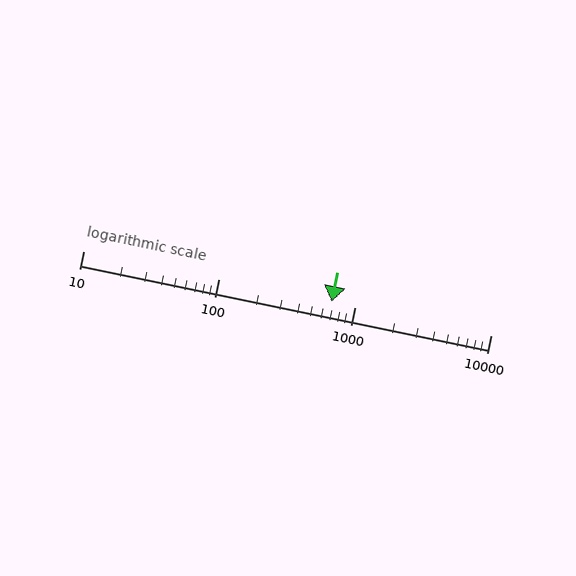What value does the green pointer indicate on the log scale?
The pointer indicates approximately 670.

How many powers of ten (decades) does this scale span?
The scale spans 3 decades, from 10 to 10000.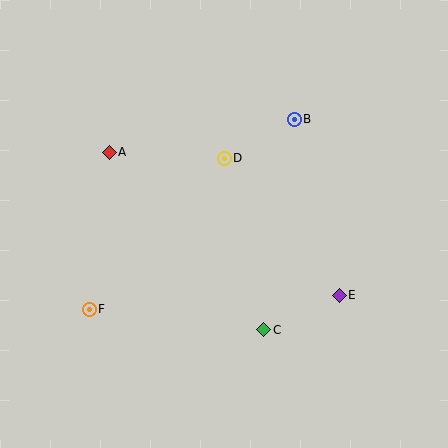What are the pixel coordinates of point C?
Point C is at (264, 330).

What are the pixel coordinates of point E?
Point E is at (339, 295).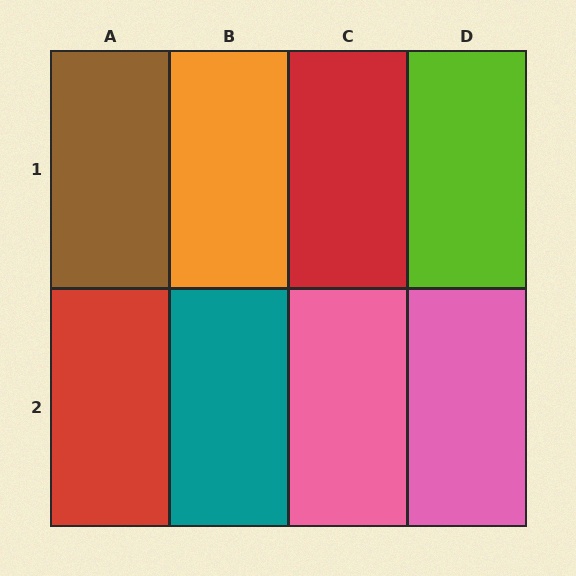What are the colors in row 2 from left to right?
Red, teal, pink, pink.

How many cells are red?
2 cells are red.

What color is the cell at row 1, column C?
Red.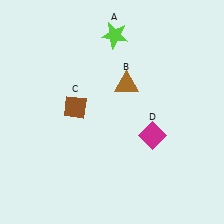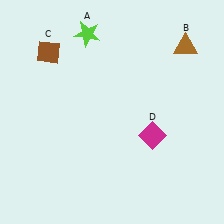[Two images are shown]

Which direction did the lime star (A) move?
The lime star (A) moved left.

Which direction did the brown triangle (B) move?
The brown triangle (B) moved right.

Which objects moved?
The objects that moved are: the lime star (A), the brown triangle (B), the brown diamond (C).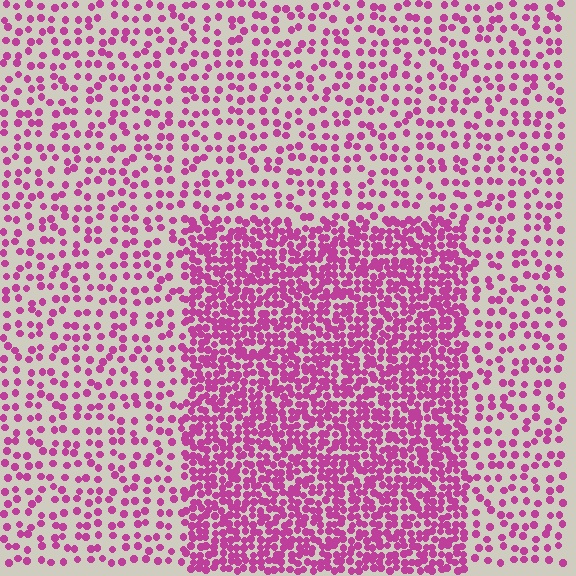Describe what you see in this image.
The image contains small magenta elements arranged at two different densities. A rectangle-shaped region is visible where the elements are more densely packed than the surrounding area.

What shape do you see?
I see a rectangle.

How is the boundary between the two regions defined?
The boundary is defined by a change in element density (approximately 2.4x ratio). All elements are the same color, size, and shape.